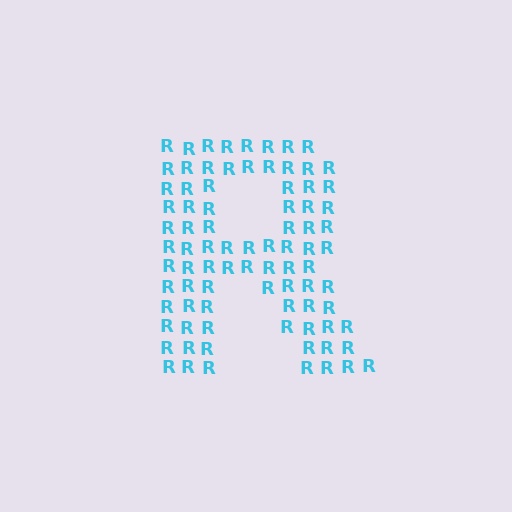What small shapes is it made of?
It is made of small letter R's.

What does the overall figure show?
The overall figure shows the letter R.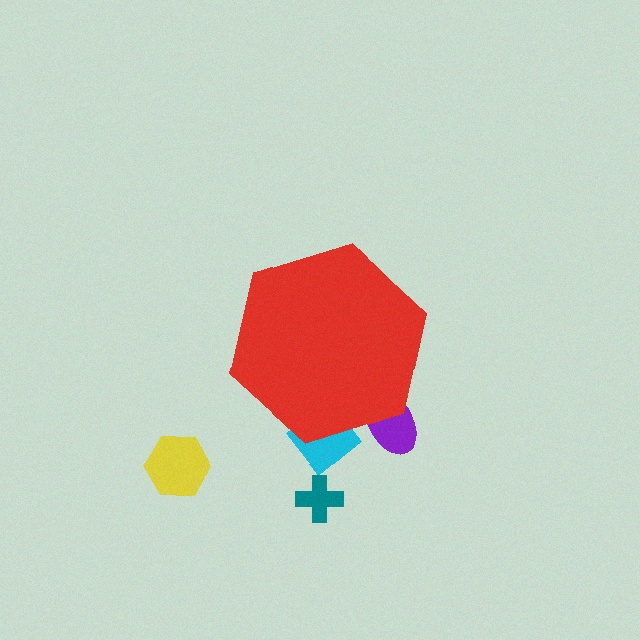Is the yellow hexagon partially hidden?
No, the yellow hexagon is fully visible.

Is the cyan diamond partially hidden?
Yes, the cyan diamond is partially hidden behind the red hexagon.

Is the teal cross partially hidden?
No, the teal cross is fully visible.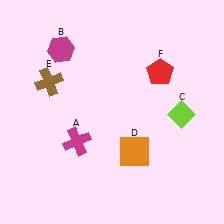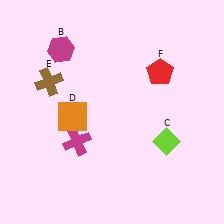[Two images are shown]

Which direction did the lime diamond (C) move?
The lime diamond (C) moved down.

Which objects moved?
The objects that moved are: the lime diamond (C), the orange square (D).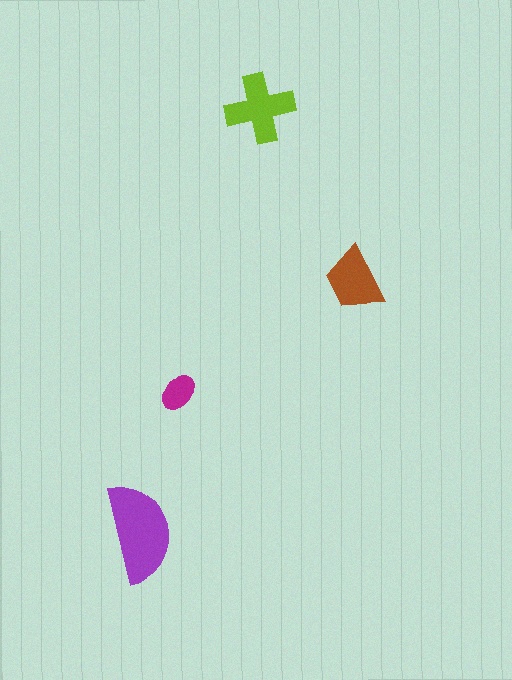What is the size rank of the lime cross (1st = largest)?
2nd.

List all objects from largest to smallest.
The purple semicircle, the lime cross, the brown trapezoid, the magenta ellipse.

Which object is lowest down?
The purple semicircle is bottommost.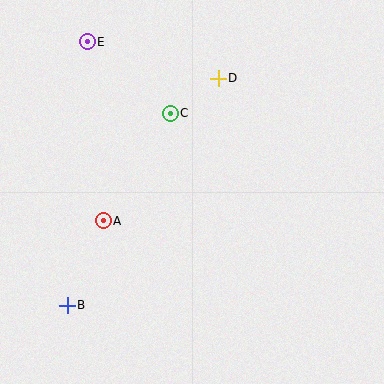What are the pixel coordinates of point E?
Point E is at (87, 42).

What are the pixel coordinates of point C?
Point C is at (170, 113).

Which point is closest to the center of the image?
Point C at (170, 113) is closest to the center.